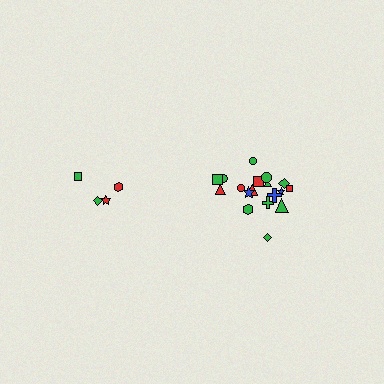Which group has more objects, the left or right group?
The right group.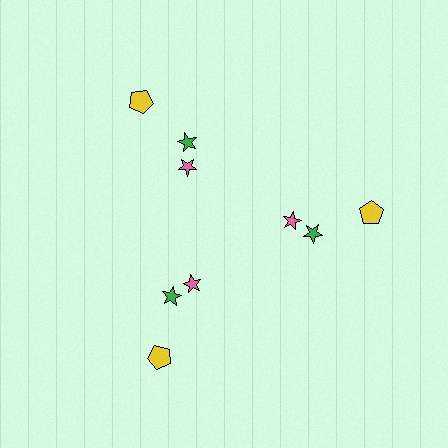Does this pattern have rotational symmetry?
Yes, this pattern has 3-fold rotational symmetry. It looks the same after rotating 120 degrees around the center.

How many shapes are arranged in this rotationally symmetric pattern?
There are 9 shapes, arranged in 3 groups of 3.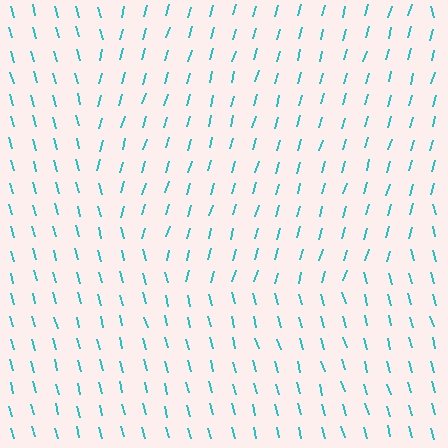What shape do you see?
I see a circle.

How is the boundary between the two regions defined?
The boundary is defined purely by a change in line orientation (approximately 31 degrees difference). All lines are the same color and thickness.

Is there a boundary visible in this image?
Yes, there is a texture boundary formed by a change in line orientation.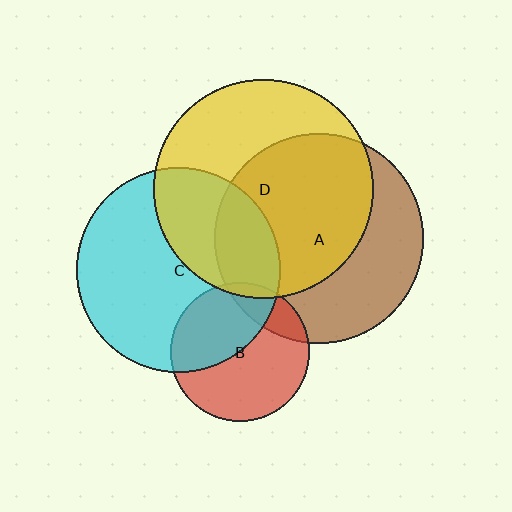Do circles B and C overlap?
Yes.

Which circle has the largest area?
Circle D (yellow).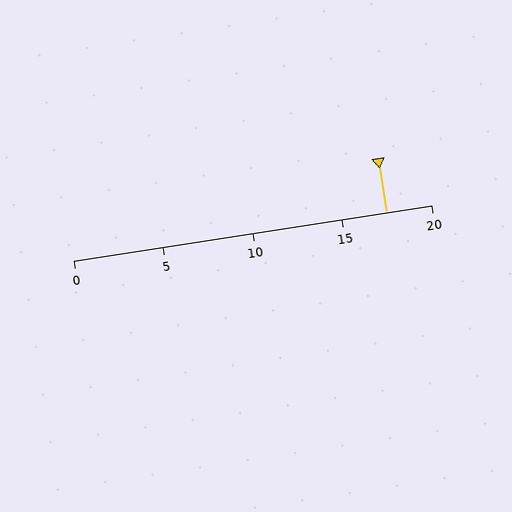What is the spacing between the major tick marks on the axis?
The major ticks are spaced 5 apart.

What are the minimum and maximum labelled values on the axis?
The axis runs from 0 to 20.